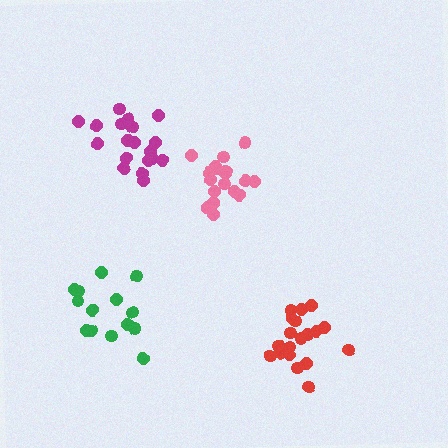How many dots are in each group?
Group 1: 18 dots, Group 2: 19 dots, Group 3: 14 dots, Group 4: 20 dots (71 total).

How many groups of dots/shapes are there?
There are 4 groups.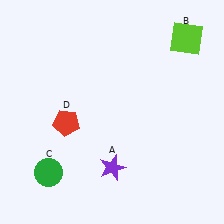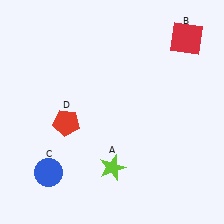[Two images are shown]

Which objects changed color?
A changed from purple to lime. B changed from lime to red. C changed from green to blue.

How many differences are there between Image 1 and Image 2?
There are 3 differences between the two images.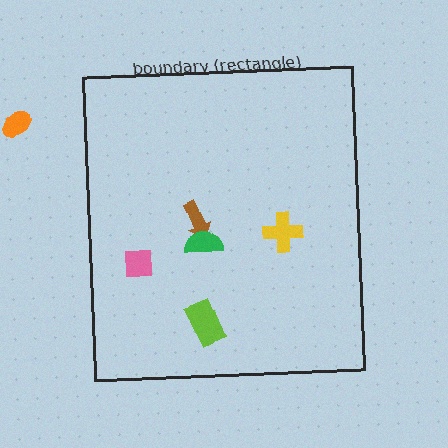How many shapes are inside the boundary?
5 inside, 1 outside.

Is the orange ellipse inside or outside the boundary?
Outside.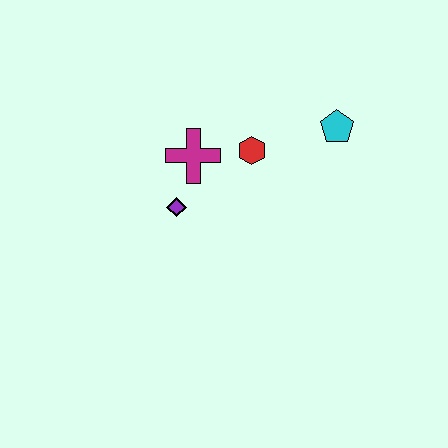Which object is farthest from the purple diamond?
The cyan pentagon is farthest from the purple diamond.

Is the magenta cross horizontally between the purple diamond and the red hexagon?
Yes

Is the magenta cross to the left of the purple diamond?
No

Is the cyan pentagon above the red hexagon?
Yes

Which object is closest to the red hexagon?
The magenta cross is closest to the red hexagon.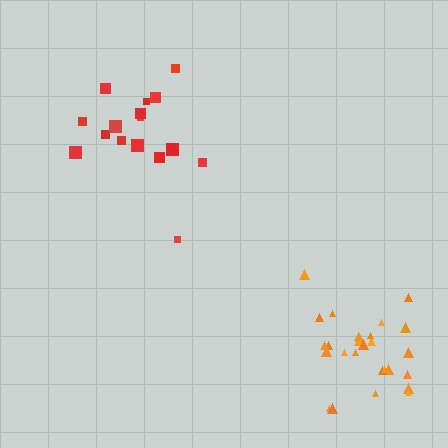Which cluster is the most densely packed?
Orange.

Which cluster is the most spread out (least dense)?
Red.